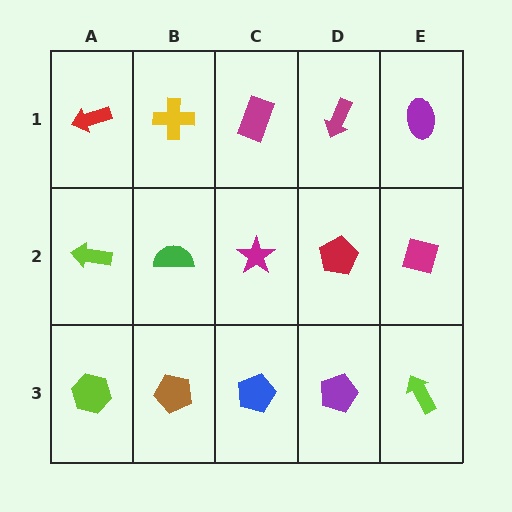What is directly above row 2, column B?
A yellow cross.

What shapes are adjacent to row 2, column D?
A magenta arrow (row 1, column D), a purple pentagon (row 3, column D), a magenta star (row 2, column C), a magenta diamond (row 2, column E).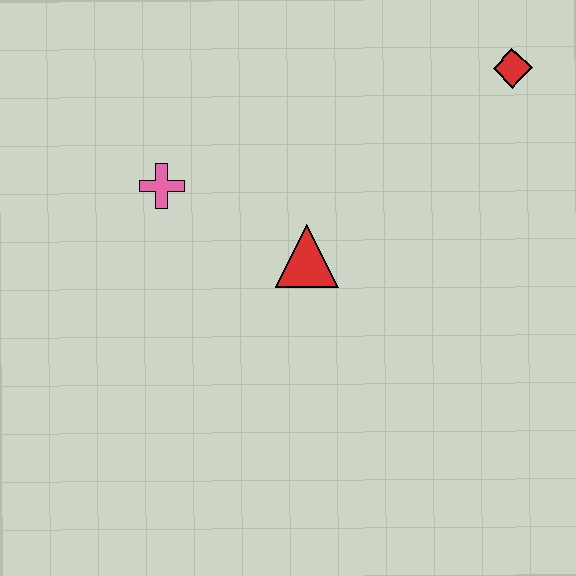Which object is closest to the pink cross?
The red triangle is closest to the pink cross.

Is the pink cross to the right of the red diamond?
No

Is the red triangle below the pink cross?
Yes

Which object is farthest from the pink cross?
The red diamond is farthest from the pink cross.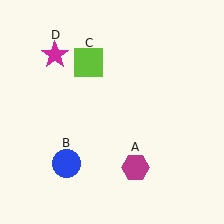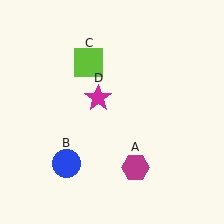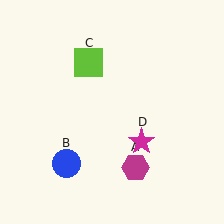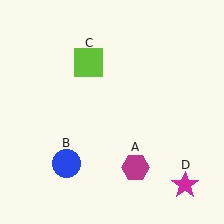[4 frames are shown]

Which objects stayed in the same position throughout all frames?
Magenta hexagon (object A) and blue circle (object B) and lime square (object C) remained stationary.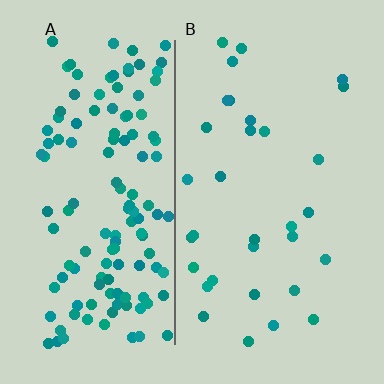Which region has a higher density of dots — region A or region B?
A (the left).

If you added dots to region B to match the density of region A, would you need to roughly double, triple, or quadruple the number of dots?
Approximately quadruple.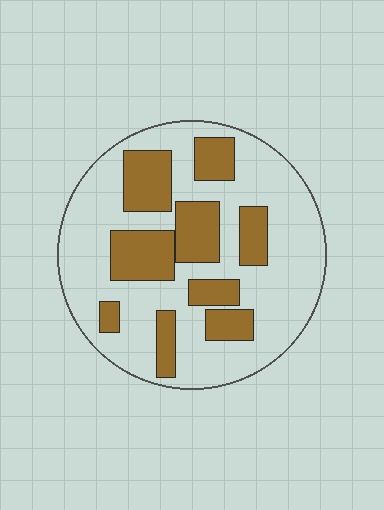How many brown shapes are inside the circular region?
9.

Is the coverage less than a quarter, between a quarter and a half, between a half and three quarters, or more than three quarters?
Between a quarter and a half.